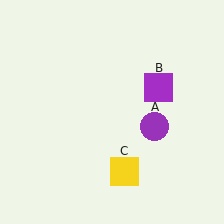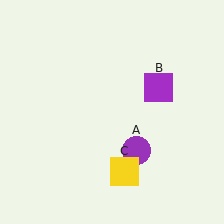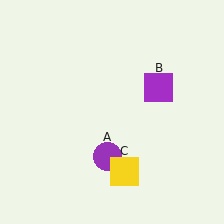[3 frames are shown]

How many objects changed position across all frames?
1 object changed position: purple circle (object A).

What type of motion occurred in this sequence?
The purple circle (object A) rotated clockwise around the center of the scene.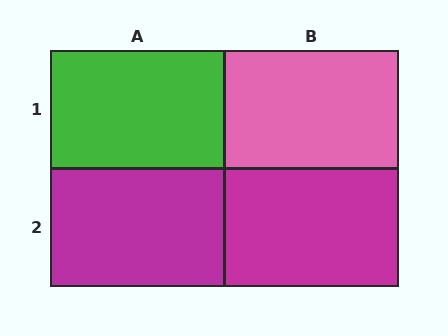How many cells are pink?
1 cell is pink.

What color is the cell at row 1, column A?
Green.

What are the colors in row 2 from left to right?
Magenta, magenta.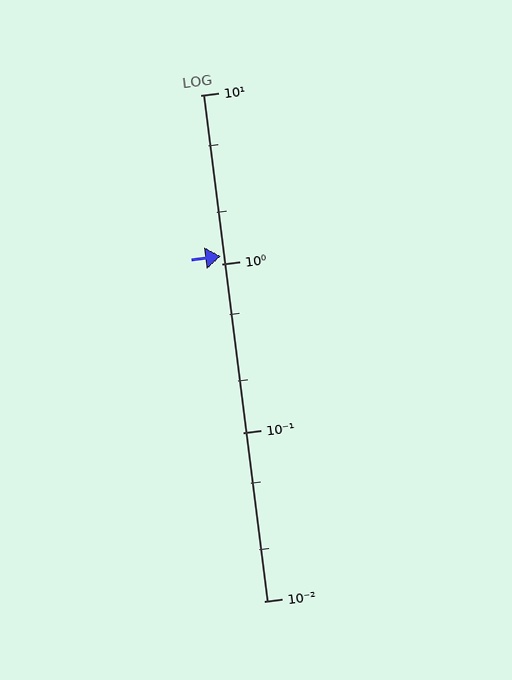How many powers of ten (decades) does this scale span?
The scale spans 3 decades, from 0.01 to 10.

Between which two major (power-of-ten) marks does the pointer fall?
The pointer is between 1 and 10.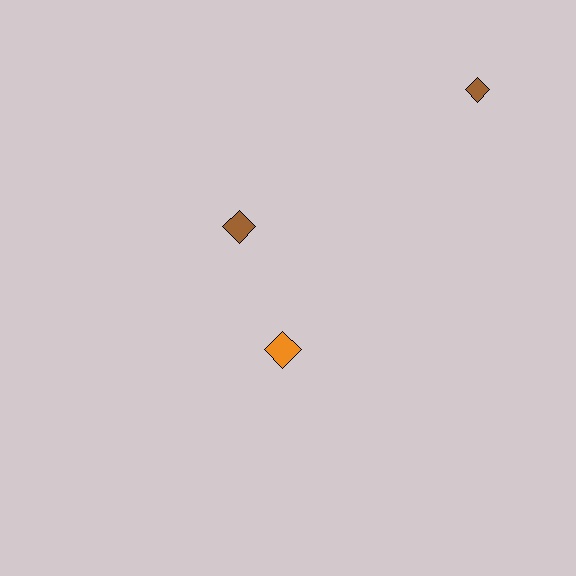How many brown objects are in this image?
There are 2 brown objects.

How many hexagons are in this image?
There are no hexagons.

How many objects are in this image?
There are 3 objects.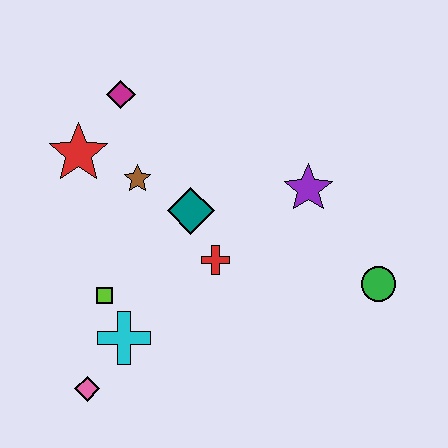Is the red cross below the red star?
Yes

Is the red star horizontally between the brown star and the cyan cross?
No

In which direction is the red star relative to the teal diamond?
The red star is to the left of the teal diamond.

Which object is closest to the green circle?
The purple star is closest to the green circle.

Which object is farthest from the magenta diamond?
The green circle is farthest from the magenta diamond.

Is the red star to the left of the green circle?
Yes